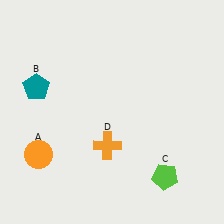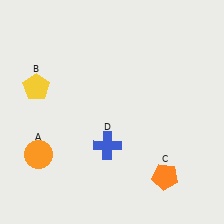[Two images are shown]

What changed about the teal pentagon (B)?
In Image 1, B is teal. In Image 2, it changed to yellow.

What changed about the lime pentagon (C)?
In Image 1, C is lime. In Image 2, it changed to orange.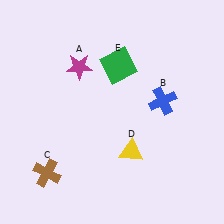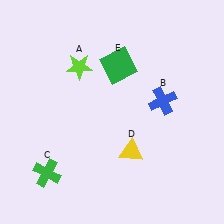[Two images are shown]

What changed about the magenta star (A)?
In Image 1, A is magenta. In Image 2, it changed to lime.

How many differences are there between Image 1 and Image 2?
There are 2 differences between the two images.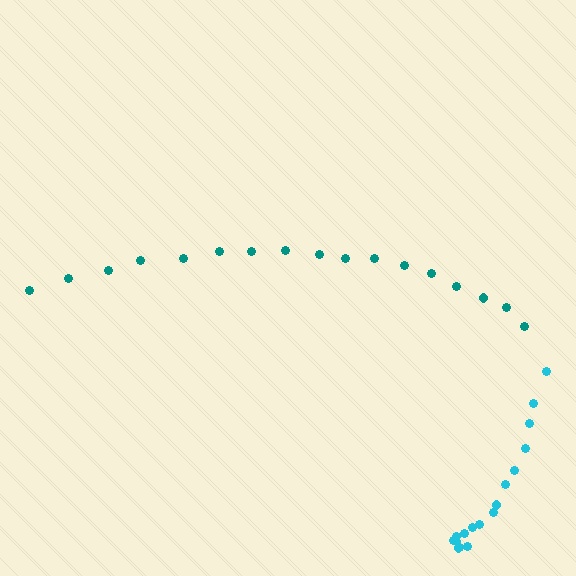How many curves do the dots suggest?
There are 2 distinct paths.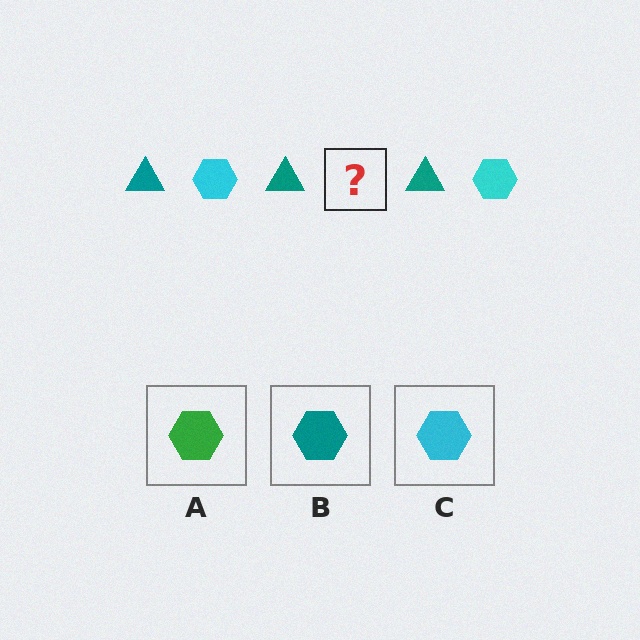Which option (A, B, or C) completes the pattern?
C.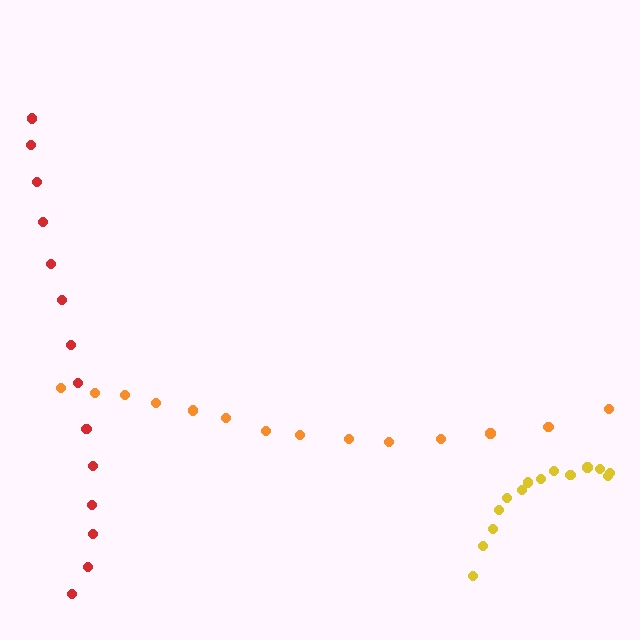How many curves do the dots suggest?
There are 3 distinct paths.